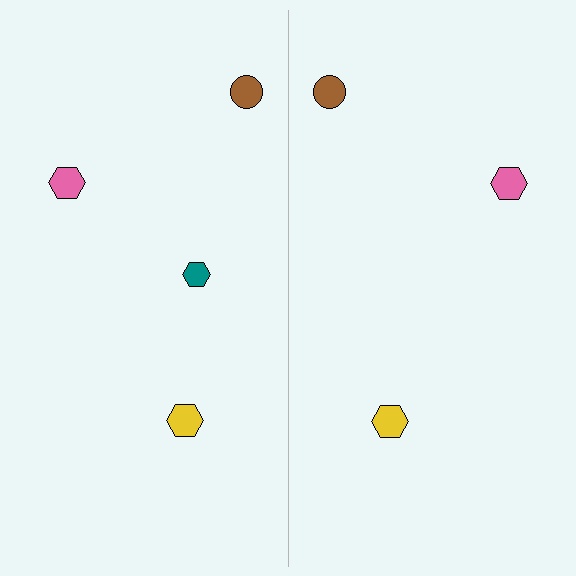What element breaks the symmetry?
A teal hexagon is missing from the right side.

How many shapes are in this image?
There are 7 shapes in this image.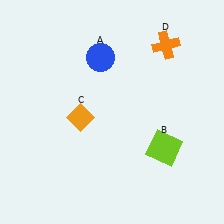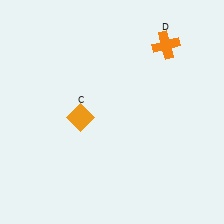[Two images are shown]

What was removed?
The blue circle (A), the lime square (B) were removed in Image 2.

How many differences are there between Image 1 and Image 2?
There are 2 differences between the two images.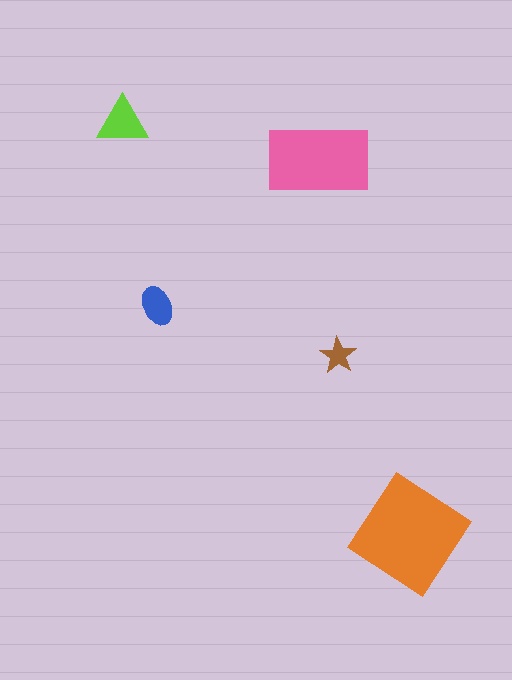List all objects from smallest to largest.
The brown star, the blue ellipse, the lime triangle, the pink rectangle, the orange diamond.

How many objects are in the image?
There are 5 objects in the image.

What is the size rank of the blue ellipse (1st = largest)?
4th.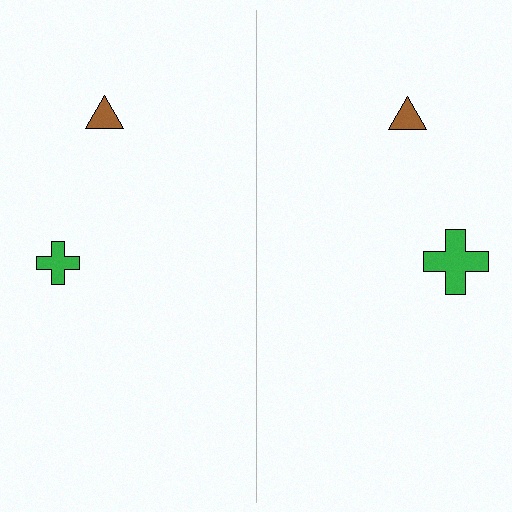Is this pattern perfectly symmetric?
No, the pattern is not perfectly symmetric. The green cross on the right side has a different size than its mirror counterpart.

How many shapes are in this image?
There are 4 shapes in this image.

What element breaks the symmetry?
The green cross on the right side has a different size than its mirror counterpart.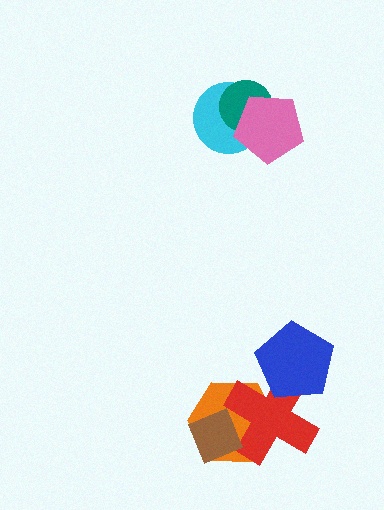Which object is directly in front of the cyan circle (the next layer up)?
The teal circle is directly in front of the cyan circle.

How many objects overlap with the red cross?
3 objects overlap with the red cross.